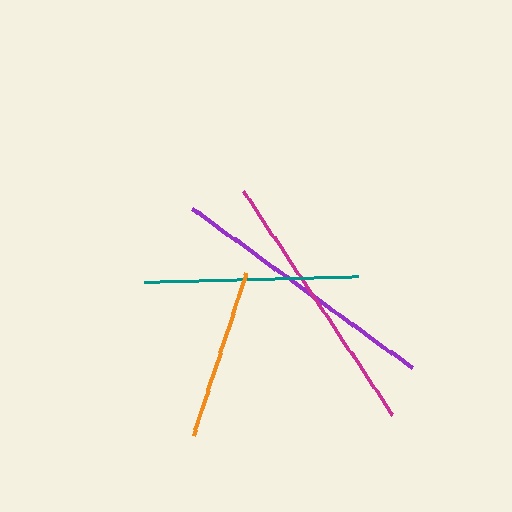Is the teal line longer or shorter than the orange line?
The teal line is longer than the orange line.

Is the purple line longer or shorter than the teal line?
The purple line is longer than the teal line.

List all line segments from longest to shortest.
From longest to shortest: purple, magenta, teal, orange.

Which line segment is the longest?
The purple line is the longest at approximately 272 pixels.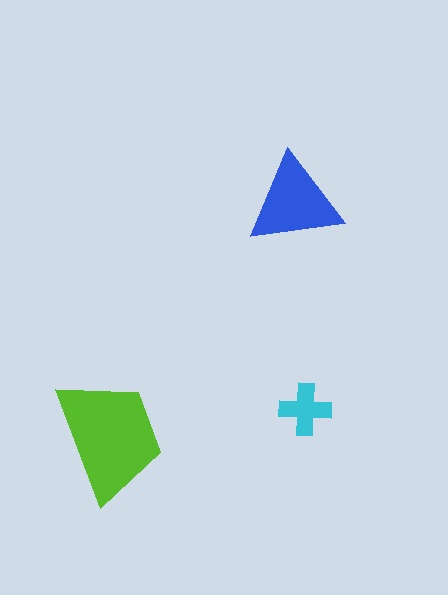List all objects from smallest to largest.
The cyan cross, the blue triangle, the lime trapezoid.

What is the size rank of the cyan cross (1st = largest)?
3rd.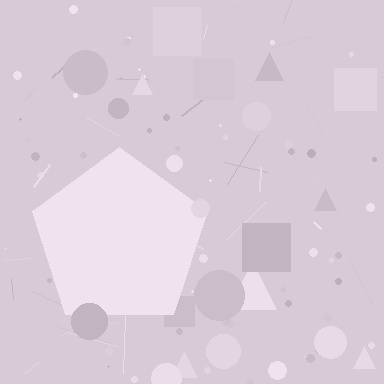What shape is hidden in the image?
A pentagon is hidden in the image.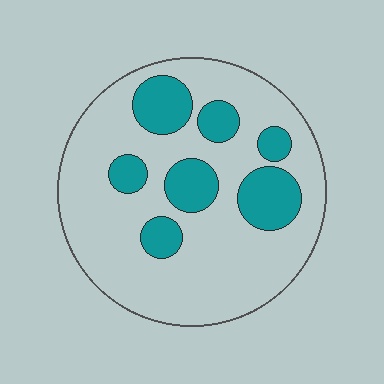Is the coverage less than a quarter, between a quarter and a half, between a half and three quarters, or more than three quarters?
Less than a quarter.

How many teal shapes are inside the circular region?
7.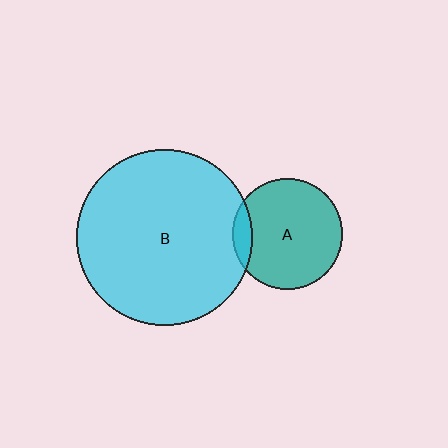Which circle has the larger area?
Circle B (cyan).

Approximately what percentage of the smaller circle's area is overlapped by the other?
Approximately 10%.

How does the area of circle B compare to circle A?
Approximately 2.6 times.